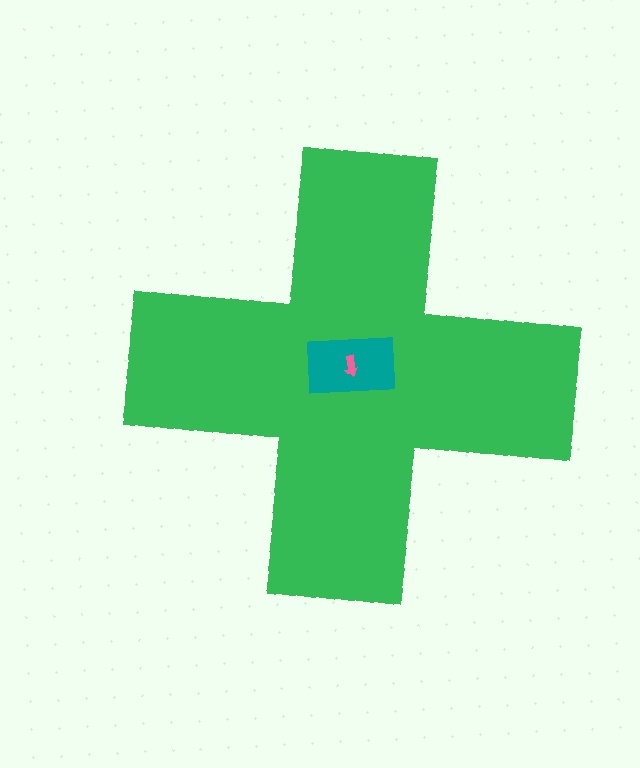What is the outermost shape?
The green cross.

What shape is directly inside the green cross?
The teal rectangle.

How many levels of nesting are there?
3.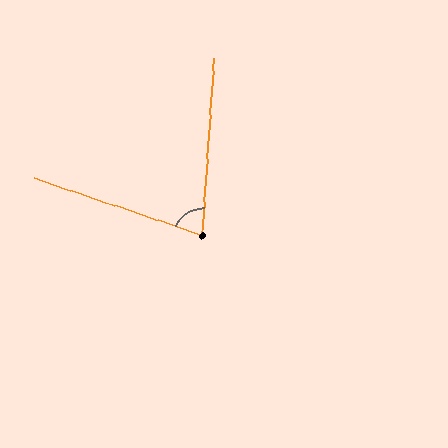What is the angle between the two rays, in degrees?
Approximately 75 degrees.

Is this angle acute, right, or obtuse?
It is acute.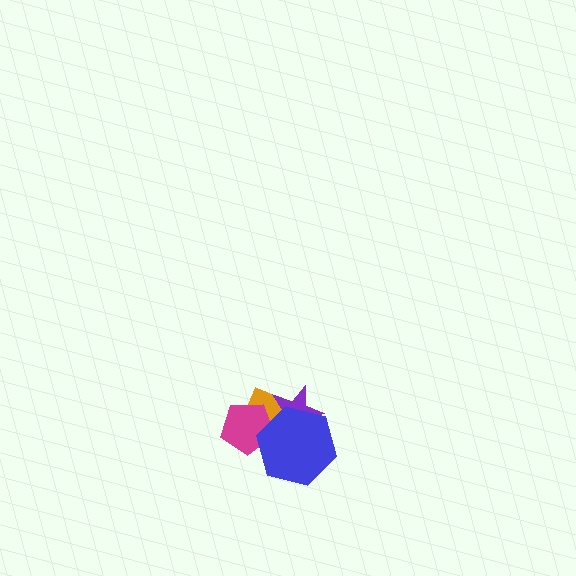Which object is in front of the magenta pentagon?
The blue hexagon is in front of the magenta pentagon.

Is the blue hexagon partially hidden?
No, no other shape covers it.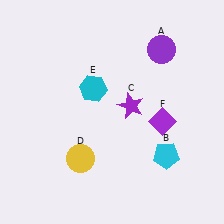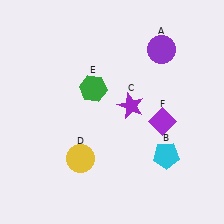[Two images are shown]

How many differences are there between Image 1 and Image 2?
There is 1 difference between the two images.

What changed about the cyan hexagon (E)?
In Image 1, E is cyan. In Image 2, it changed to green.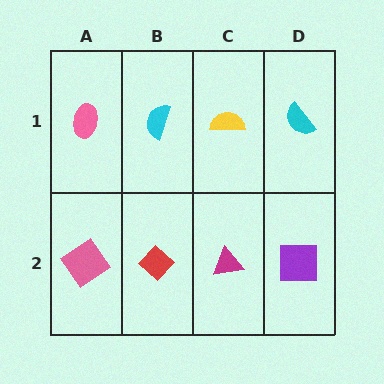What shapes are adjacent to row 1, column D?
A purple square (row 2, column D), a yellow semicircle (row 1, column C).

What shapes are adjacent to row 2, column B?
A cyan semicircle (row 1, column B), a pink diamond (row 2, column A), a magenta triangle (row 2, column C).